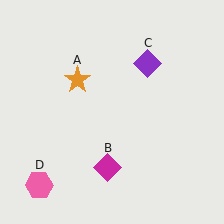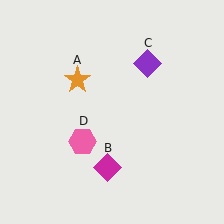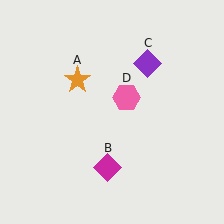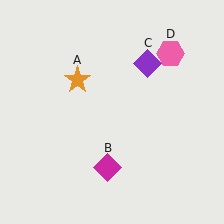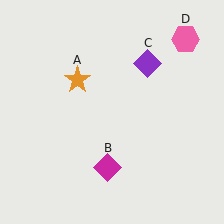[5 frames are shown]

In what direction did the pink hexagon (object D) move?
The pink hexagon (object D) moved up and to the right.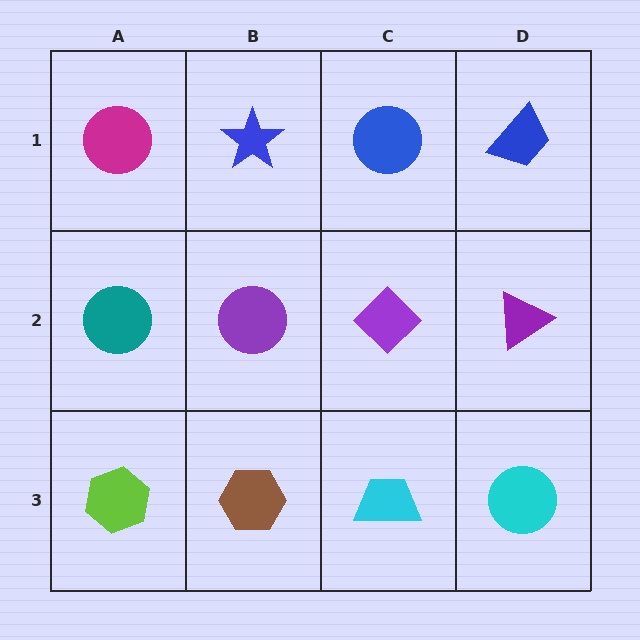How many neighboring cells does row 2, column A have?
3.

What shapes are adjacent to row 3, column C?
A purple diamond (row 2, column C), a brown hexagon (row 3, column B), a cyan circle (row 3, column D).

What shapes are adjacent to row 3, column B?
A purple circle (row 2, column B), a lime hexagon (row 3, column A), a cyan trapezoid (row 3, column C).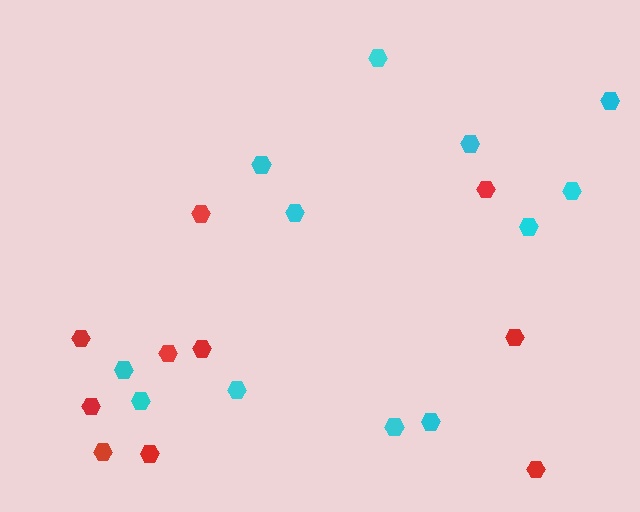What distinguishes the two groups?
There are 2 groups: one group of red hexagons (10) and one group of cyan hexagons (12).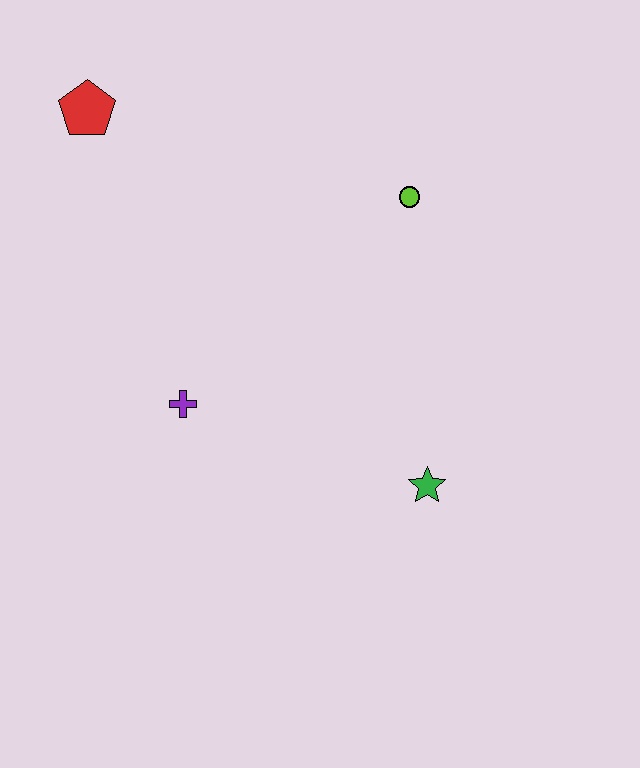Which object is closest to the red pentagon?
The purple cross is closest to the red pentagon.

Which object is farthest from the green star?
The red pentagon is farthest from the green star.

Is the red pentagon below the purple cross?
No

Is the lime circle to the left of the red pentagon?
No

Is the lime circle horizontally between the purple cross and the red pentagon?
No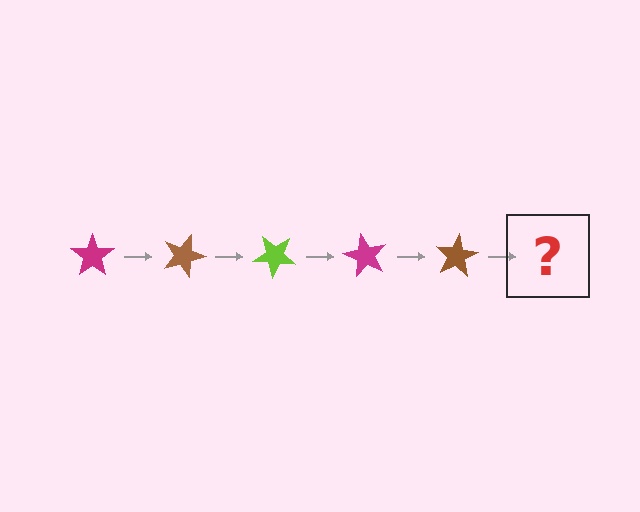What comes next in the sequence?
The next element should be a lime star, rotated 100 degrees from the start.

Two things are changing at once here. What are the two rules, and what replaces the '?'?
The two rules are that it rotates 20 degrees each step and the color cycles through magenta, brown, and lime. The '?' should be a lime star, rotated 100 degrees from the start.